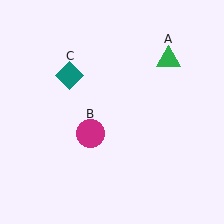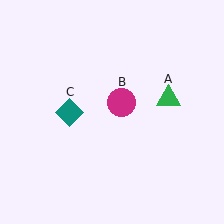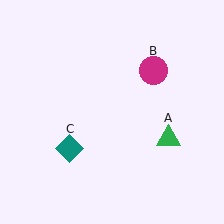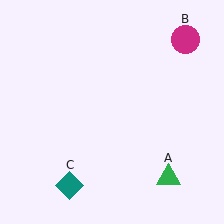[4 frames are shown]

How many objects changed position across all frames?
3 objects changed position: green triangle (object A), magenta circle (object B), teal diamond (object C).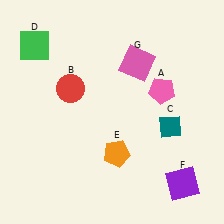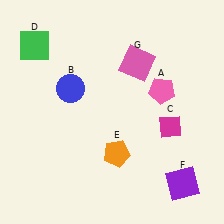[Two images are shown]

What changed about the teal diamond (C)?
In Image 1, C is teal. In Image 2, it changed to magenta.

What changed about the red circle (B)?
In Image 1, B is red. In Image 2, it changed to blue.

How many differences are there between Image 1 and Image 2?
There are 2 differences between the two images.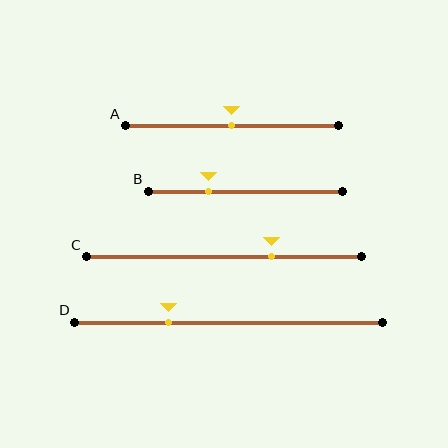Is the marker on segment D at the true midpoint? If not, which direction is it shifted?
No, the marker on segment D is shifted to the left by about 19% of the segment length.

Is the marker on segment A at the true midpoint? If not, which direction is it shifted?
Yes, the marker on segment A is at the true midpoint.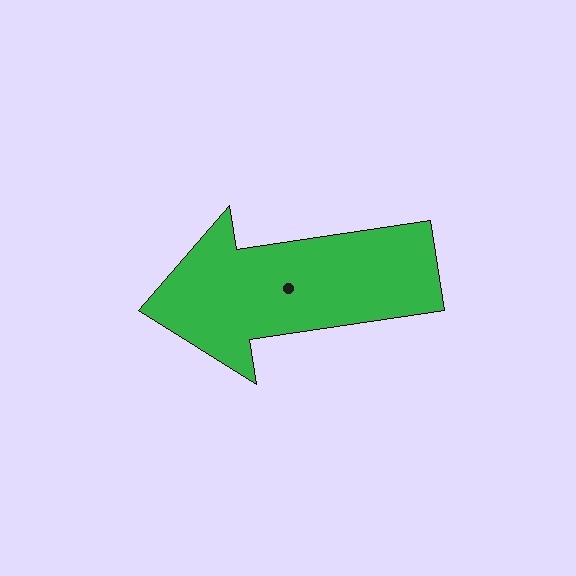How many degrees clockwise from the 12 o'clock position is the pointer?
Approximately 261 degrees.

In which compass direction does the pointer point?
West.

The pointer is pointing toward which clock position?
Roughly 9 o'clock.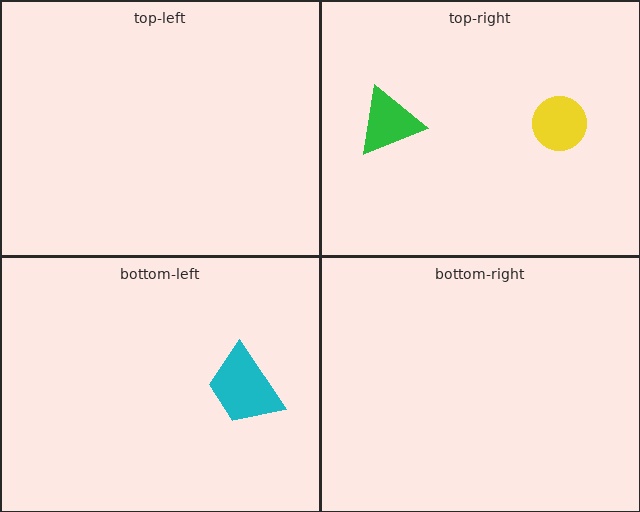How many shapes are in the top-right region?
2.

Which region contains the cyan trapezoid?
The bottom-left region.